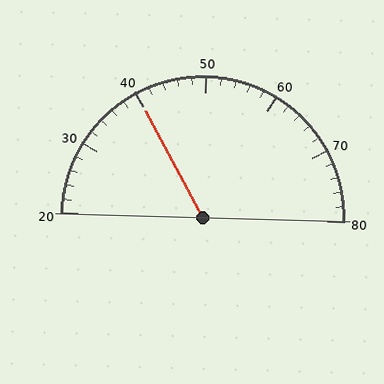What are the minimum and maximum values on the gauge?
The gauge ranges from 20 to 80.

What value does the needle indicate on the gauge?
The needle indicates approximately 40.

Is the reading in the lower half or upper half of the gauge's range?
The reading is in the lower half of the range (20 to 80).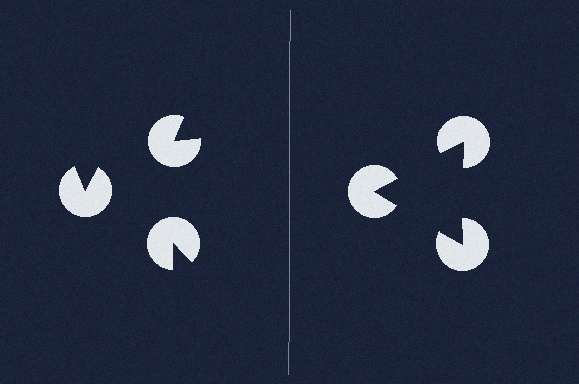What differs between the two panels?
The pac-man discs are positioned identically on both sides; only the wedge orientations differ. On the right they align to a triangle; on the left they are misaligned.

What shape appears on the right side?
An illusory triangle.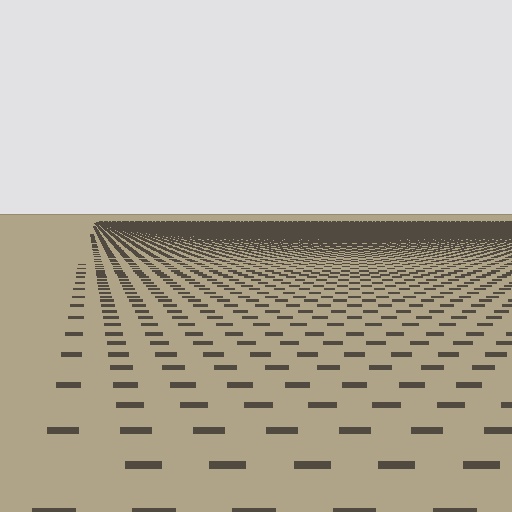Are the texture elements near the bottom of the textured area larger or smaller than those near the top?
Larger. Near the bottom, elements are closer to the viewer and appear at a bigger on-screen size.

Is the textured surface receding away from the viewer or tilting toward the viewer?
The surface is receding away from the viewer. Texture elements get smaller and denser toward the top.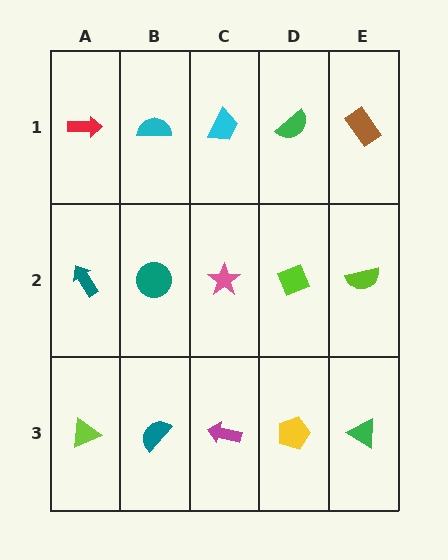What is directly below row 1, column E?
A lime semicircle.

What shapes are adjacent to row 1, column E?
A lime semicircle (row 2, column E), a green semicircle (row 1, column D).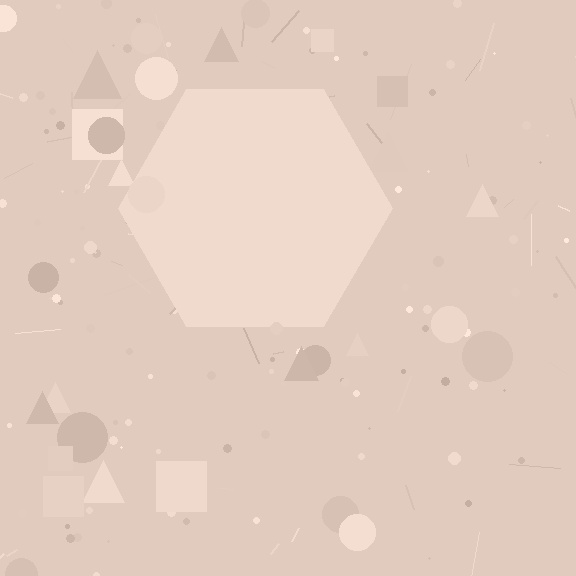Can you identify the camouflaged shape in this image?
The camouflaged shape is a hexagon.